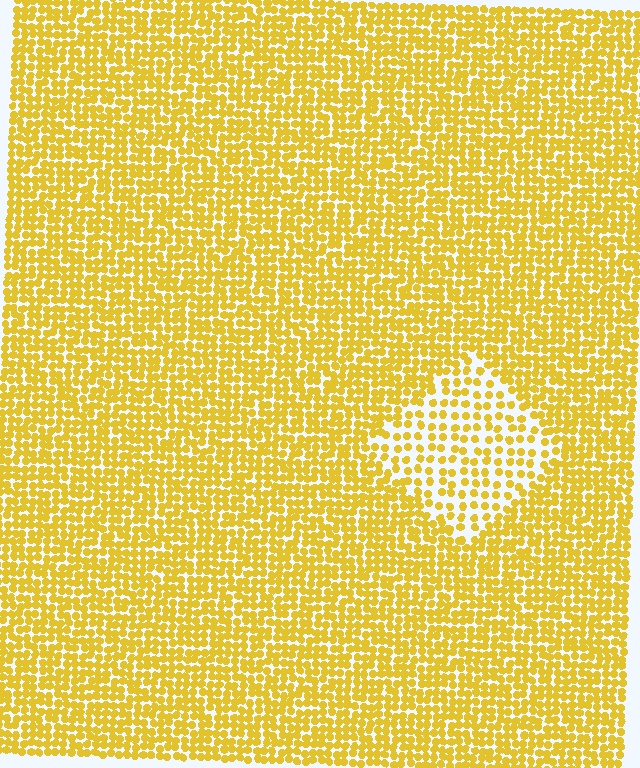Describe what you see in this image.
The image contains small yellow elements arranged at two different densities. A diamond-shaped region is visible where the elements are less densely packed than the surrounding area.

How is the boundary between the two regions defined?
The boundary is defined by a change in element density (approximately 2.0x ratio). All elements are the same color, size, and shape.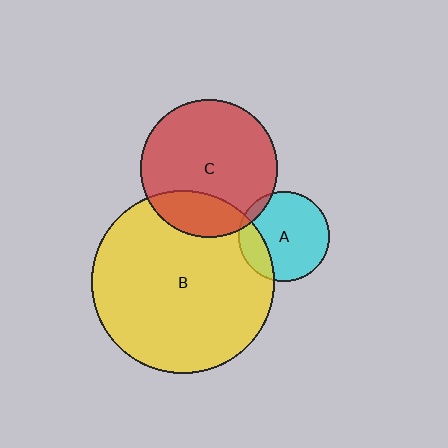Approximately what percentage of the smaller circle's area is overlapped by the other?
Approximately 20%.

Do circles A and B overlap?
Yes.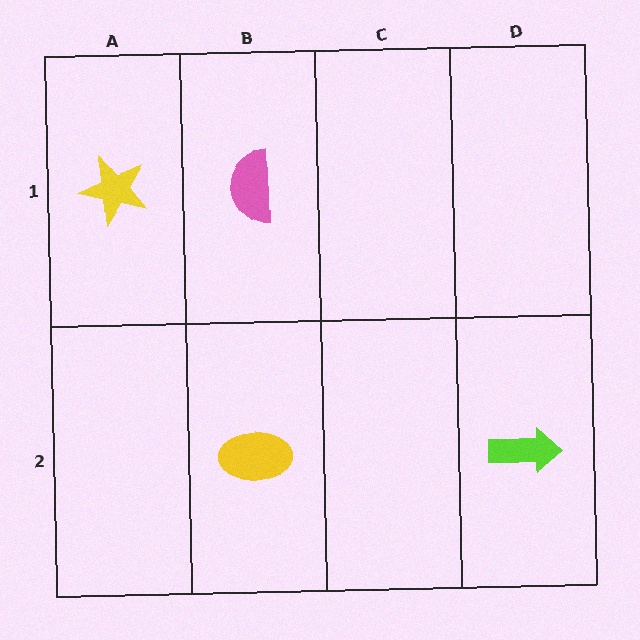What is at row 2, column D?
A lime arrow.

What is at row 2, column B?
A yellow ellipse.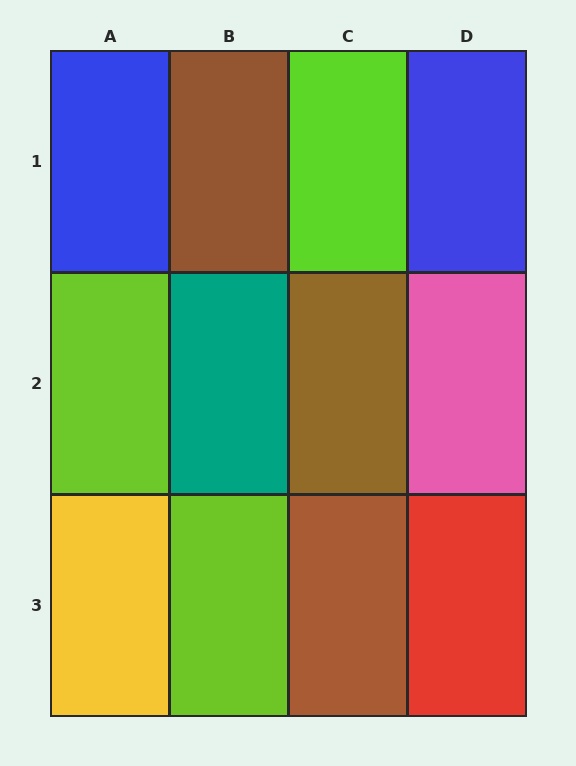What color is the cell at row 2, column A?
Lime.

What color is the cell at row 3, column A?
Yellow.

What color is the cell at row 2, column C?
Brown.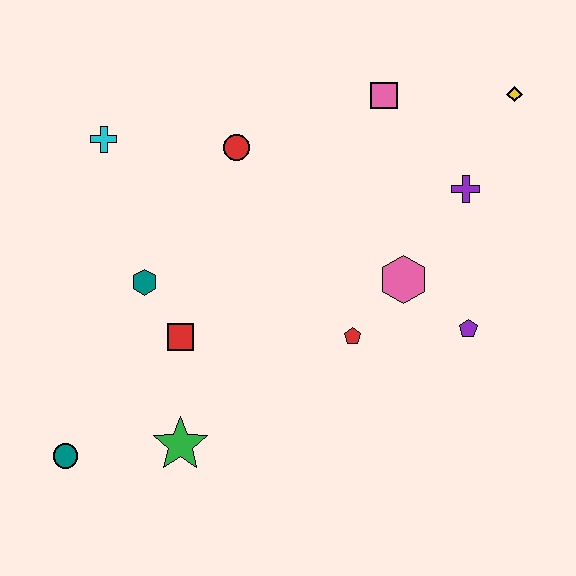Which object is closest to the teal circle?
The green star is closest to the teal circle.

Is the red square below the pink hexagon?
Yes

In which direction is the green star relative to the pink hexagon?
The green star is to the left of the pink hexagon.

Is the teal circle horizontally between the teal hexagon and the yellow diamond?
No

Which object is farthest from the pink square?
The teal circle is farthest from the pink square.